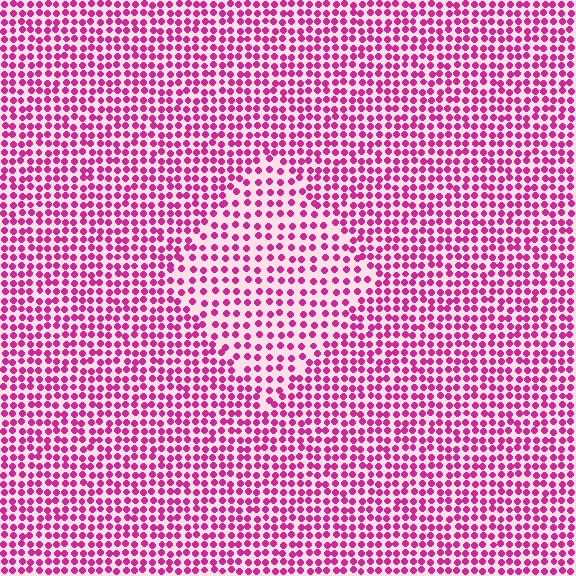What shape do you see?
I see a diamond.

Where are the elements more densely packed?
The elements are more densely packed outside the diamond boundary.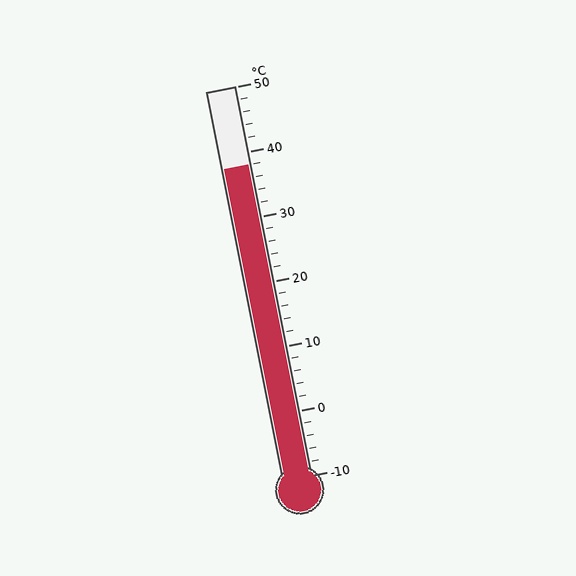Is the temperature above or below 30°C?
The temperature is above 30°C.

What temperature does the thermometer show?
The thermometer shows approximately 38°C.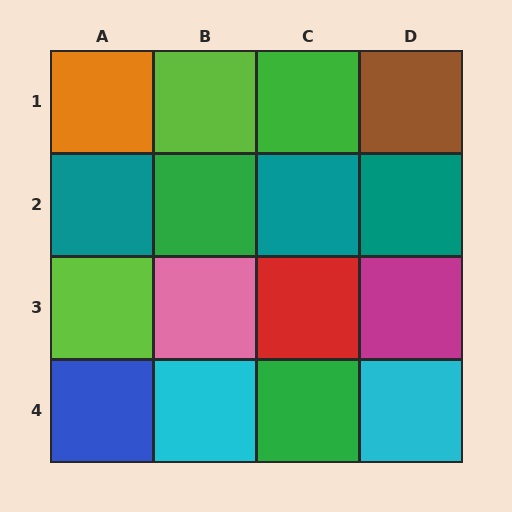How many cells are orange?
1 cell is orange.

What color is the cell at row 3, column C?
Red.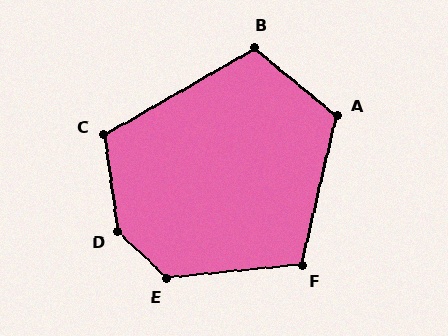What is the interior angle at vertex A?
Approximately 117 degrees (obtuse).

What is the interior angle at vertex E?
Approximately 131 degrees (obtuse).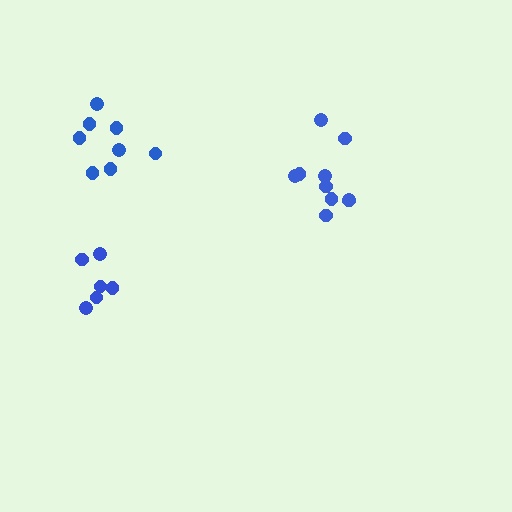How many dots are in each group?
Group 1: 10 dots, Group 2: 6 dots, Group 3: 8 dots (24 total).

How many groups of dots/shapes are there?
There are 3 groups.